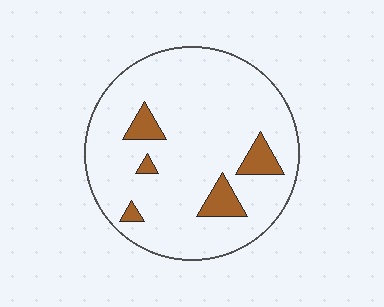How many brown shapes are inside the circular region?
5.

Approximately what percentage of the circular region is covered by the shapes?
Approximately 10%.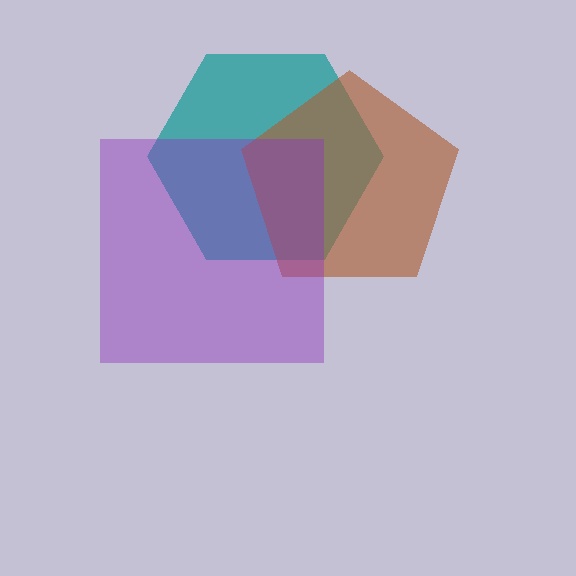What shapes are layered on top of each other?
The layered shapes are: a teal hexagon, a brown pentagon, a purple square.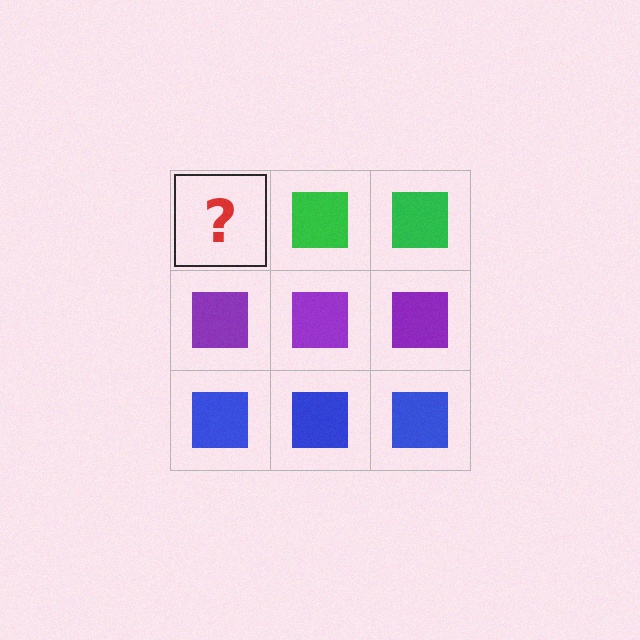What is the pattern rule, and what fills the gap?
The rule is that each row has a consistent color. The gap should be filled with a green square.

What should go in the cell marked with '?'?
The missing cell should contain a green square.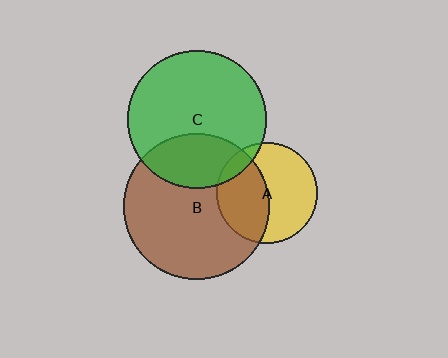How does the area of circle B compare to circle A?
Approximately 2.1 times.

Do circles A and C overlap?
Yes.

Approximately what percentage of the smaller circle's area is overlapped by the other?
Approximately 10%.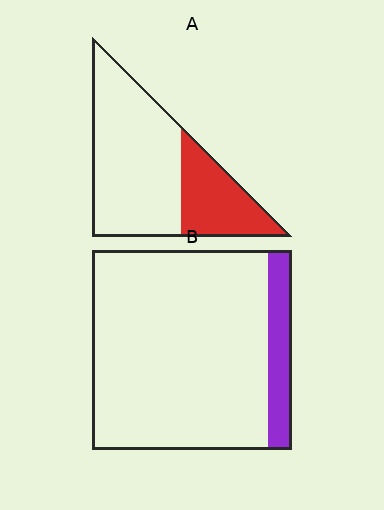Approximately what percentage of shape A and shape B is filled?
A is approximately 30% and B is approximately 10%.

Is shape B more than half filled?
No.